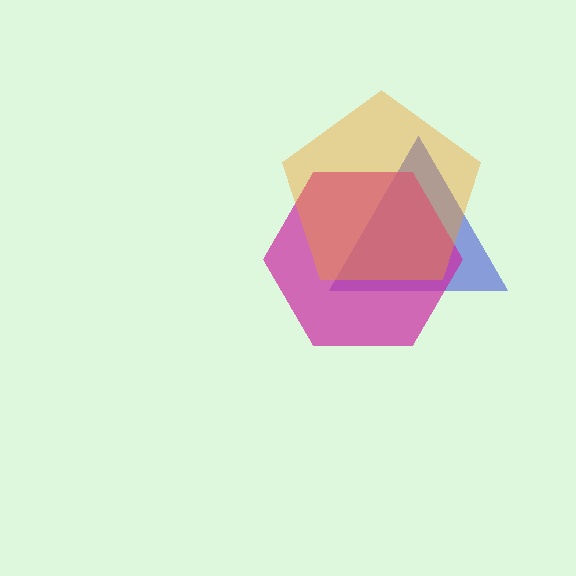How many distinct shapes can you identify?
There are 3 distinct shapes: a blue triangle, a magenta hexagon, an orange pentagon.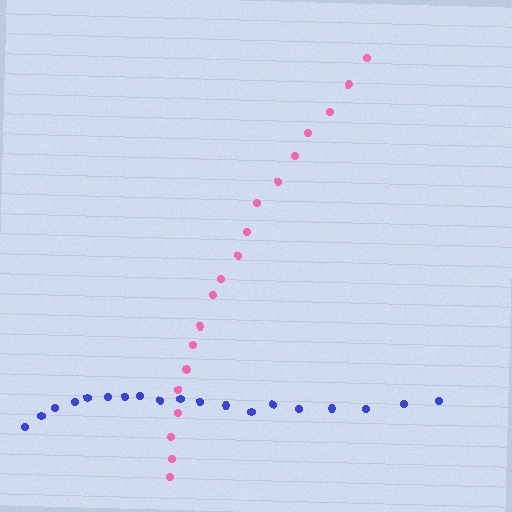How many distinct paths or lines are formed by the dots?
There are 2 distinct paths.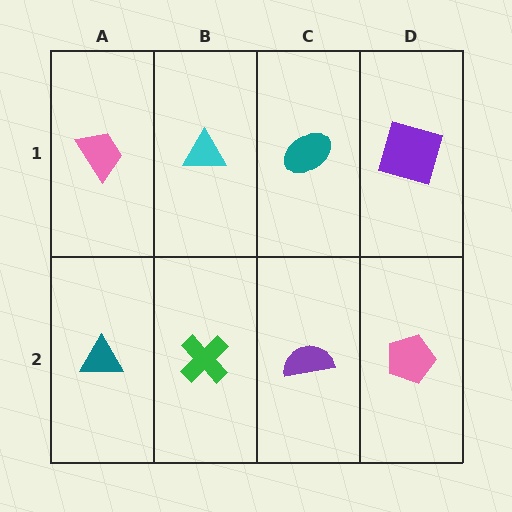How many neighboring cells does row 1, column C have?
3.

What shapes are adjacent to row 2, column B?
A cyan triangle (row 1, column B), a teal triangle (row 2, column A), a purple semicircle (row 2, column C).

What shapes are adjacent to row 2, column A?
A pink trapezoid (row 1, column A), a green cross (row 2, column B).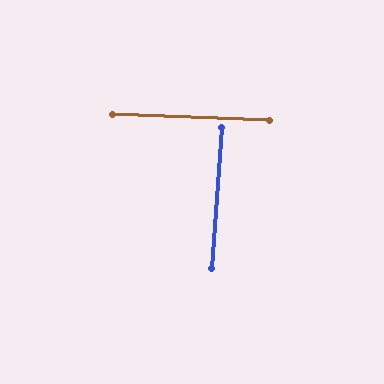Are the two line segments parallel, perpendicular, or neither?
Perpendicular — they meet at approximately 88°.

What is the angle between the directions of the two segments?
Approximately 88 degrees.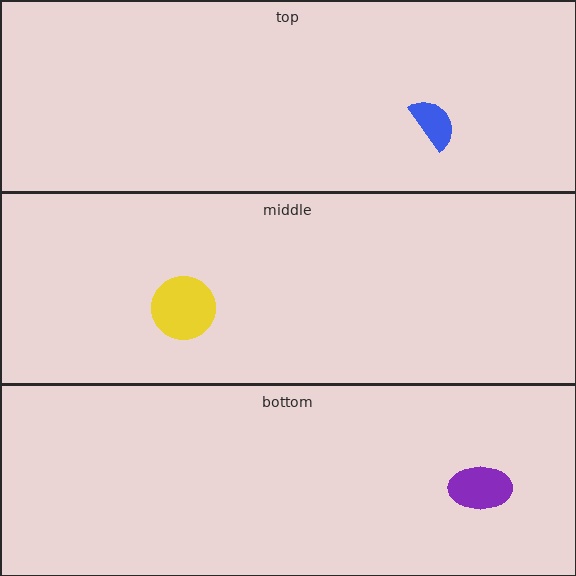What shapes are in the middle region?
The yellow circle.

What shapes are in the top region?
The blue semicircle.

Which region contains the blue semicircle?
The top region.